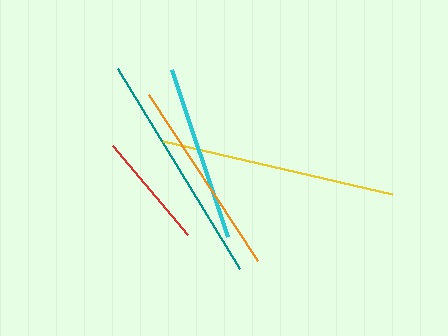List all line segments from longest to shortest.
From longest to shortest: yellow, teal, orange, cyan, red.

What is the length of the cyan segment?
The cyan segment is approximately 177 pixels long.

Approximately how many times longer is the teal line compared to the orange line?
The teal line is approximately 1.2 times the length of the orange line.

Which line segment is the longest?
The yellow line is the longest at approximately 235 pixels.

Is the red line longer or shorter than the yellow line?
The yellow line is longer than the red line.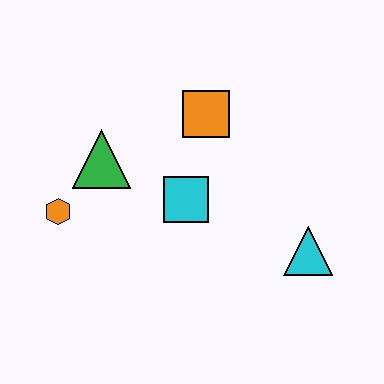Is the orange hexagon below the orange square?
Yes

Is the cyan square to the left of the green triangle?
No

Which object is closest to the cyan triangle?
The cyan square is closest to the cyan triangle.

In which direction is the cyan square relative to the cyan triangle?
The cyan square is to the left of the cyan triangle.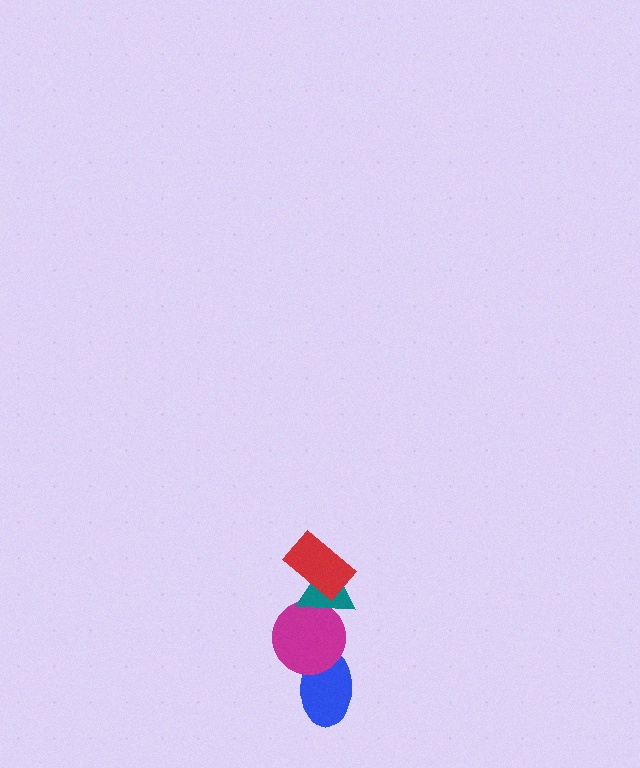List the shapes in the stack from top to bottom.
From top to bottom: the red rectangle, the teal triangle, the magenta circle, the blue ellipse.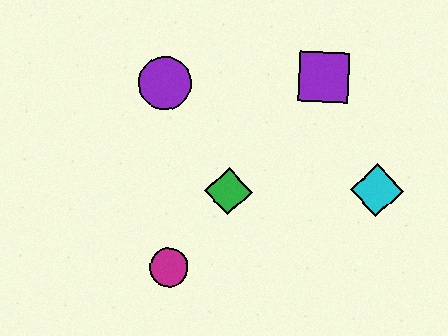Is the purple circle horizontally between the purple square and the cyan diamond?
No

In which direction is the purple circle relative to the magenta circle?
The purple circle is above the magenta circle.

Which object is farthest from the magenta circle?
The purple square is farthest from the magenta circle.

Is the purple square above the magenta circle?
Yes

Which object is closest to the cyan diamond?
The purple square is closest to the cyan diamond.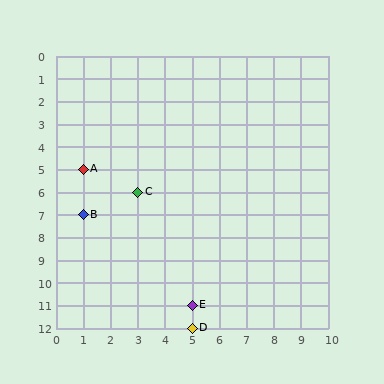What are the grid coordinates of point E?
Point E is at grid coordinates (5, 11).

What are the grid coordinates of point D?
Point D is at grid coordinates (5, 12).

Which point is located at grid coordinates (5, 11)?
Point E is at (5, 11).